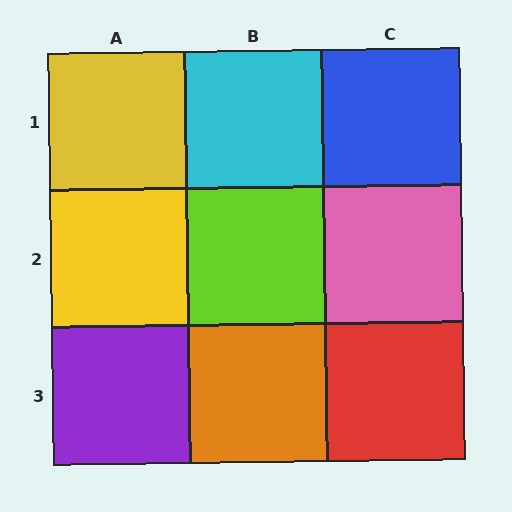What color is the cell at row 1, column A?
Yellow.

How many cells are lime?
1 cell is lime.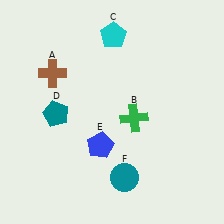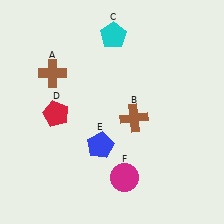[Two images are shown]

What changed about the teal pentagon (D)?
In Image 1, D is teal. In Image 2, it changed to red.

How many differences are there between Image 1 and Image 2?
There are 3 differences between the two images.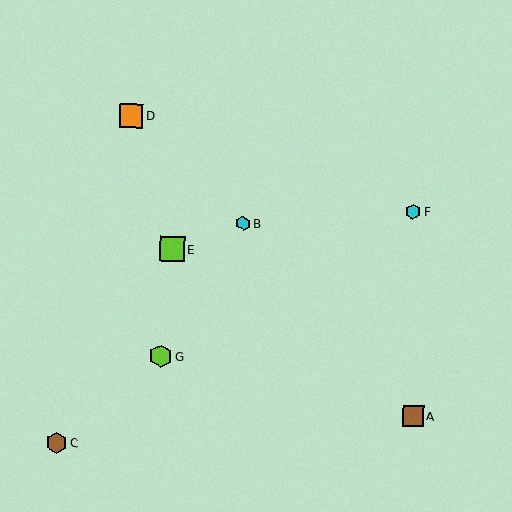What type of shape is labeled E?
Shape E is a lime square.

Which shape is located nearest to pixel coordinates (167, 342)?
The lime hexagon (labeled G) at (161, 356) is nearest to that location.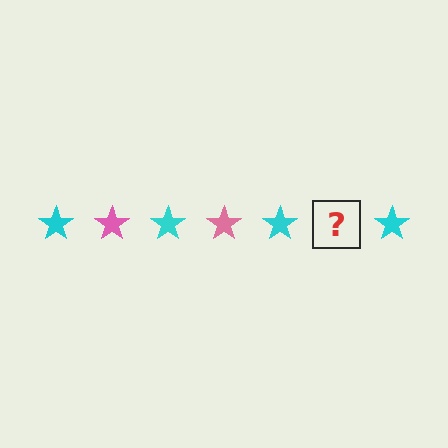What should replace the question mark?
The question mark should be replaced with a pink star.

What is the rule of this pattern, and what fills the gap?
The rule is that the pattern cycles through cyan, pink stars. The gap should be filled with a pink star.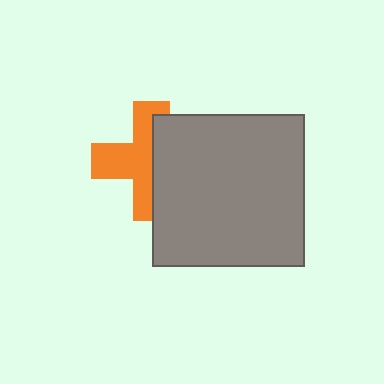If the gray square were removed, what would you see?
You would see the complete orange cross.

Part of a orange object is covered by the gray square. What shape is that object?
It is a cross.